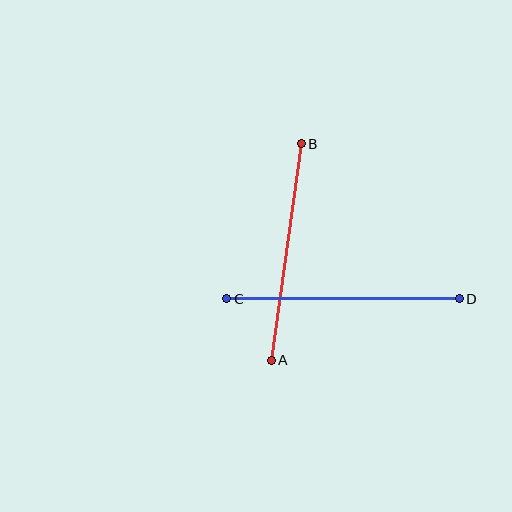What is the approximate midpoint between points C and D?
The midpoint is at approximately (343, 299) pixels.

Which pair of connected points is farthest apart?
Points C and D are farthest apart.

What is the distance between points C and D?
The distance is approximately 232 pixels.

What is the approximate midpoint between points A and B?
The midpoint is at approximately (286, 252) pixels.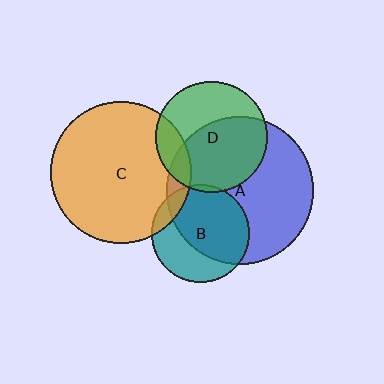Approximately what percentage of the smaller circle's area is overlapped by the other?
Approximately 10%.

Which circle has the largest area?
Circle A (blue).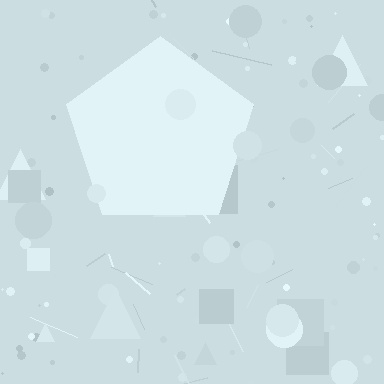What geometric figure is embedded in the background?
A pentagon is embedded in the background.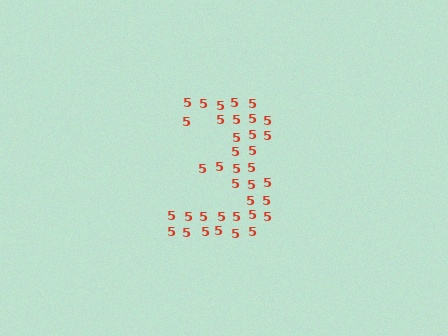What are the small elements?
The small elements are digit 5's.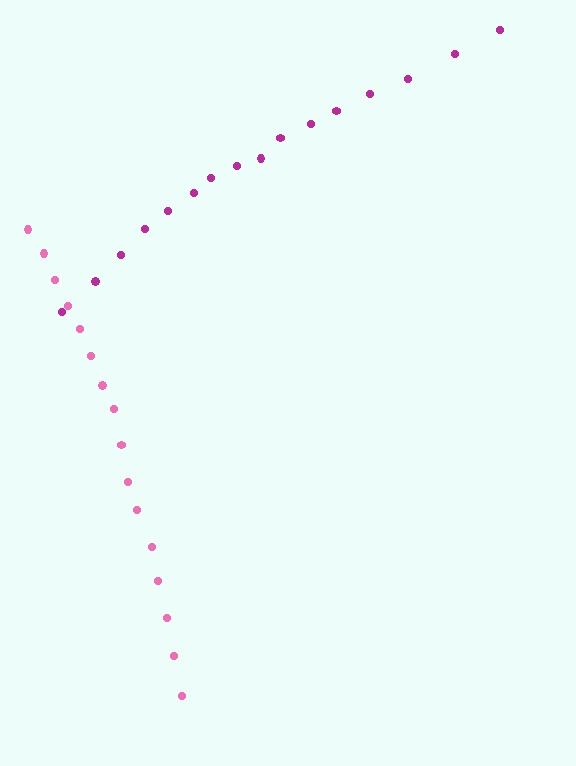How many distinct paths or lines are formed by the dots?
There are 2 distinct paths.